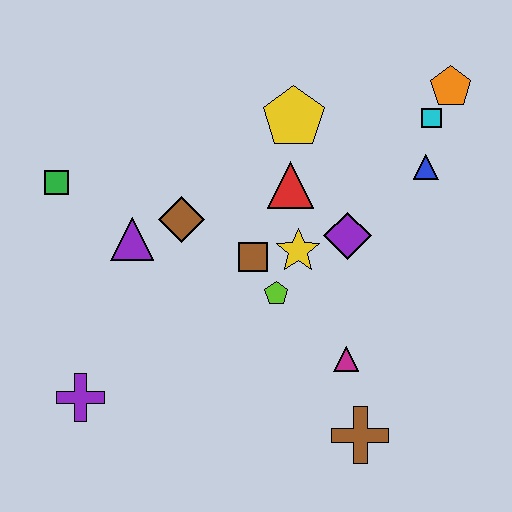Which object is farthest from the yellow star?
The purple cross is farthest from the yellow star.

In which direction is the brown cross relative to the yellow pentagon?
The brown cross is below the yellow pentagon.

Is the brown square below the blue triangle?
Yes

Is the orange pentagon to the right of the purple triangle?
Yes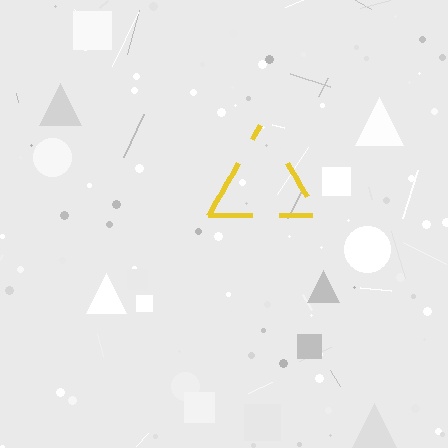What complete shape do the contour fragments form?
The contour fragments form a triangle.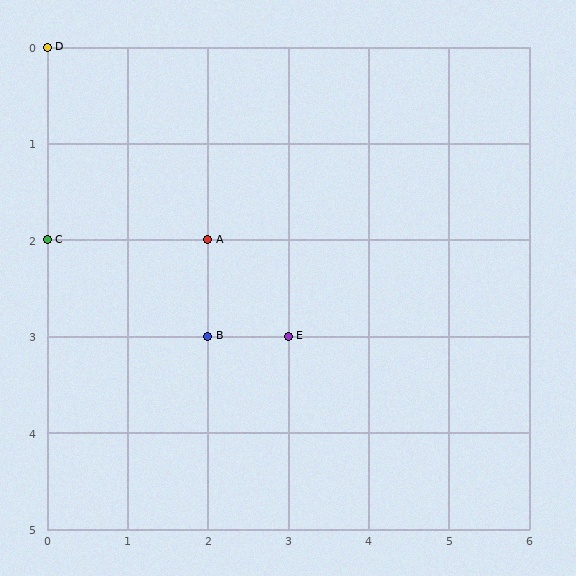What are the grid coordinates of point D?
Point D is at grid coordinates (0, 0).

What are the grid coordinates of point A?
Point A is at grid coordinates (2, 2).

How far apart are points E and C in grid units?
Points E and C are 3 columns and 1 row apart (about 3.2 grid units diagonally).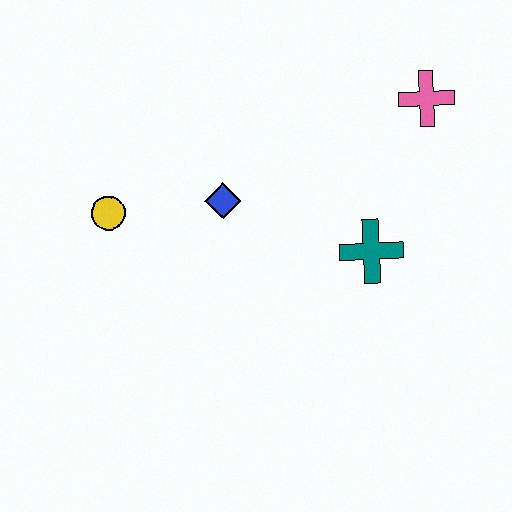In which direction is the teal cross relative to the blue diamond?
The teal cross is to the right of the blue diamond.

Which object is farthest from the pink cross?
The yellow circle is farthest from the pink cross.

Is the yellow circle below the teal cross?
No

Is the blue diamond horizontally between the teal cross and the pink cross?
No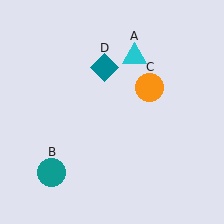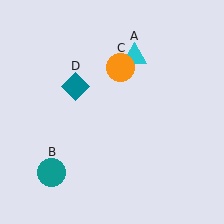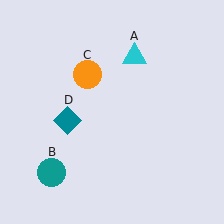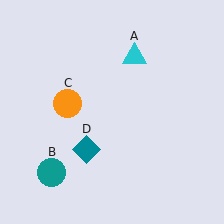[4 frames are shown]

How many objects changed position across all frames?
2 objects changed position: orange circle (object C), teal diamond (object D).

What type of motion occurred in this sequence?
The orange circle (object C), teal diamond (object D) rotated counterclockwise around the center of the scene.